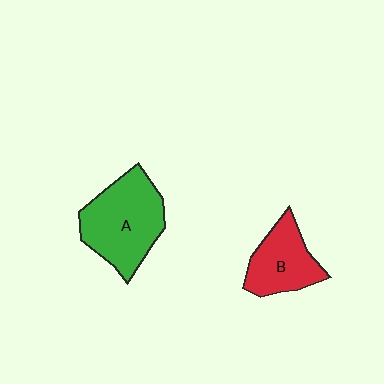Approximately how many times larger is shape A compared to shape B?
Approximately 1.5 times.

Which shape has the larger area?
Shape A (green).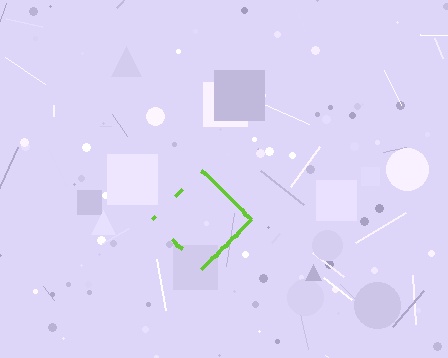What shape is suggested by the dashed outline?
The dashed outline suggests a diamond.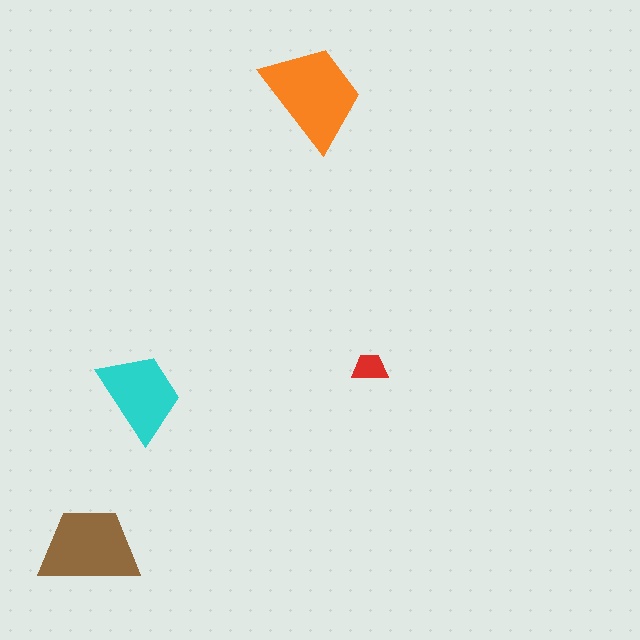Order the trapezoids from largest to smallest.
the orange one, the brown one, the cyan one, the red one.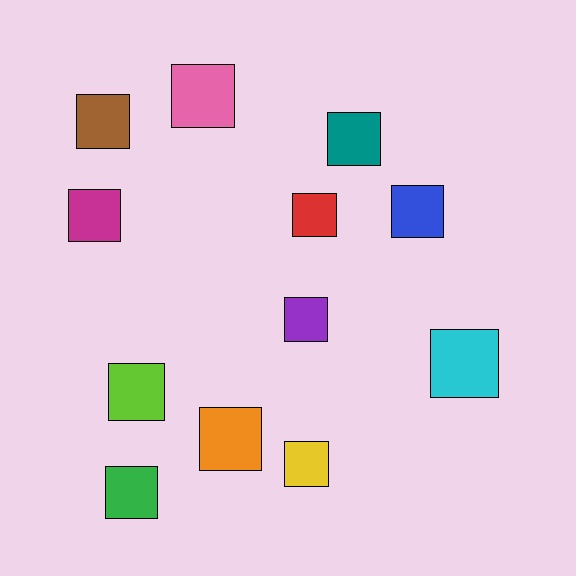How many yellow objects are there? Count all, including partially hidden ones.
There is 1 yellow object.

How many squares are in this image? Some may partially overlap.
There are 12 squares.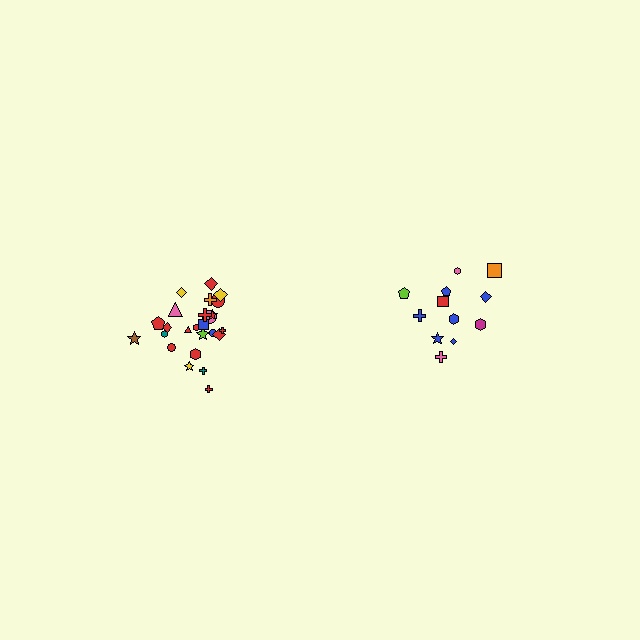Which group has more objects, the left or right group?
The left group.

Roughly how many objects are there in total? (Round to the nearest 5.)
Roughly 35 objects in total.